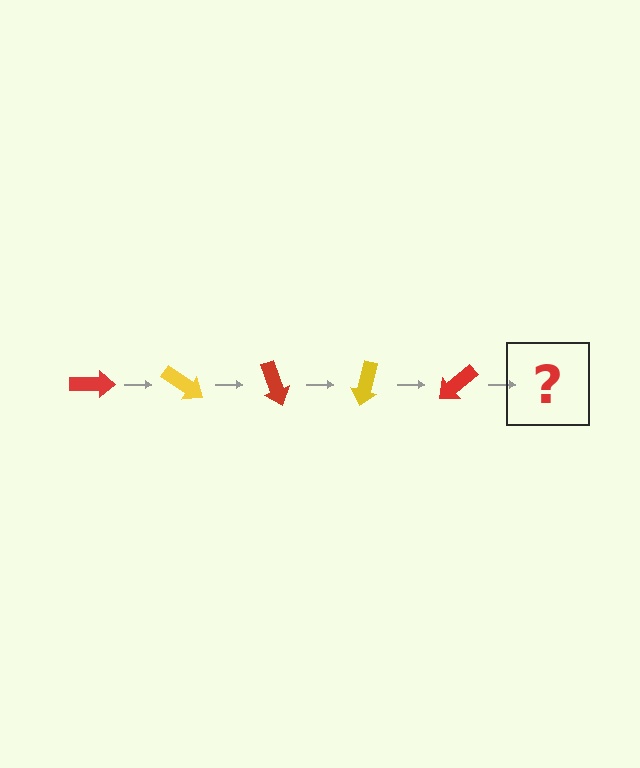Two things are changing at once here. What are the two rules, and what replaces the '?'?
The two rules are that it rotates 35 degrees each step and the color cycles through red and yellow. The '?' should be a yellow arrow, rotated 175 degrees from the start.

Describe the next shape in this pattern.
It should be a yellow arrow, rotated 175 degrees from the start.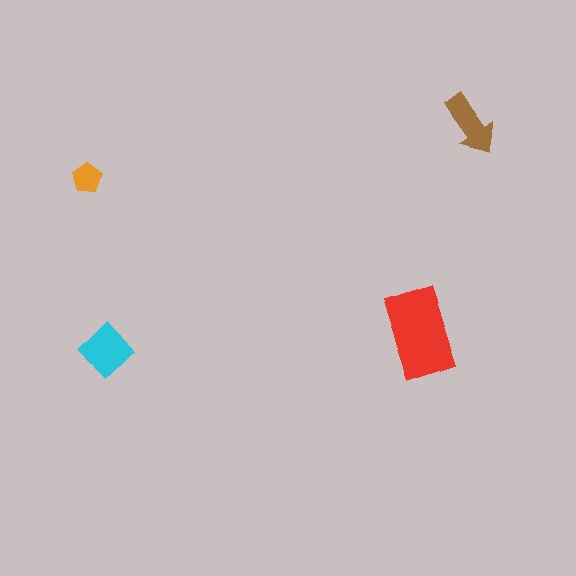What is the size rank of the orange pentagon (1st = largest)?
4th.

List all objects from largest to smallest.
The red rectangle, the cyan diamond, the brown arrow, the orange pentagon.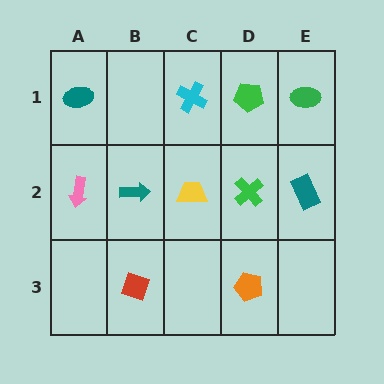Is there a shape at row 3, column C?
No, that cell is empty.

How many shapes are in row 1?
4 shapes.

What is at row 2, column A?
A pink arrow.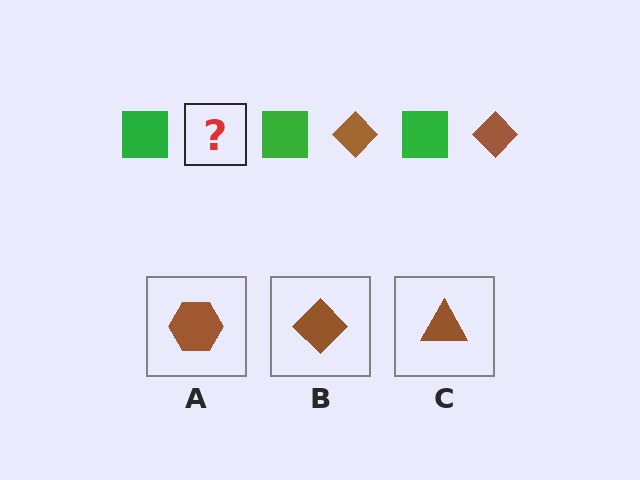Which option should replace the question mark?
Option B.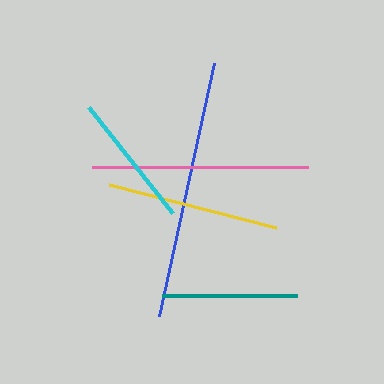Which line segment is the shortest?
The cyan line is the shortest at approximately 135 pixels.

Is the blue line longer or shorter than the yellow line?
The blue line is longer than the yellow line.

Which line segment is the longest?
The blue line is the longest at approximately 258 pixels.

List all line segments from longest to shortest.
From longest to shortest: blue, pink, yellow, teal, cyan.